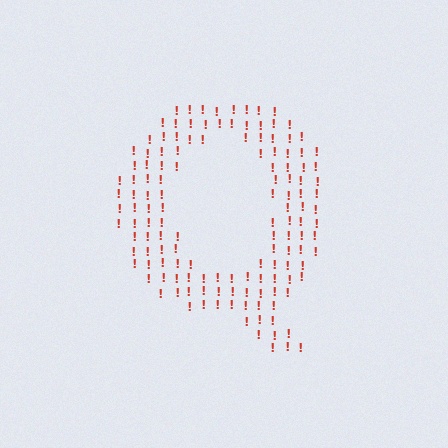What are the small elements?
The small elements are exclamation marks.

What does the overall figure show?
The overall figure shows the letter Q.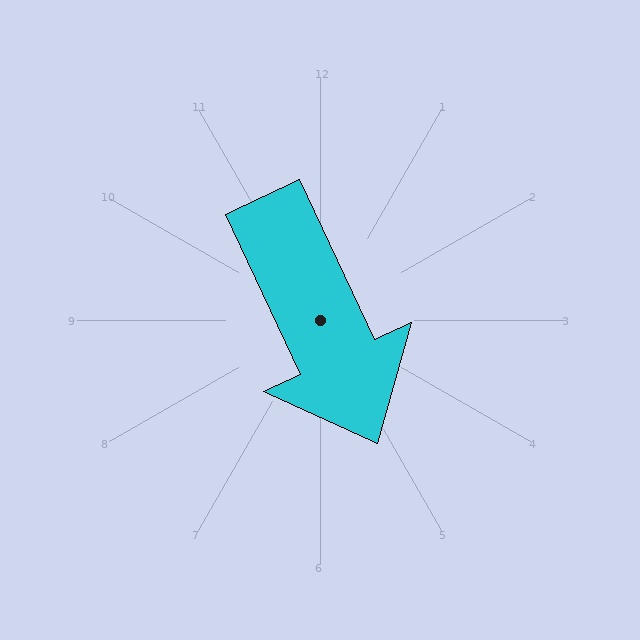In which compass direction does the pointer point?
Southeast.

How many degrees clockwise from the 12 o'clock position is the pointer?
Approximately 155 degrees.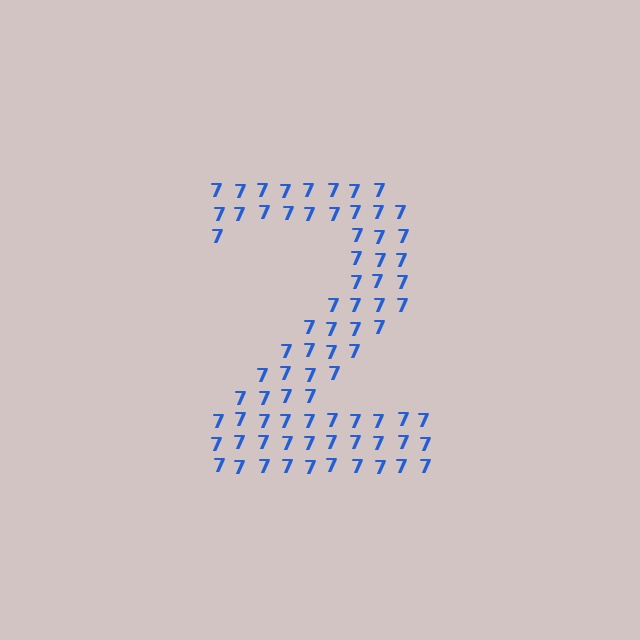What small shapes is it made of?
It is made of small digit 7's.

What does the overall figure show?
The overall figure shows the digit 2.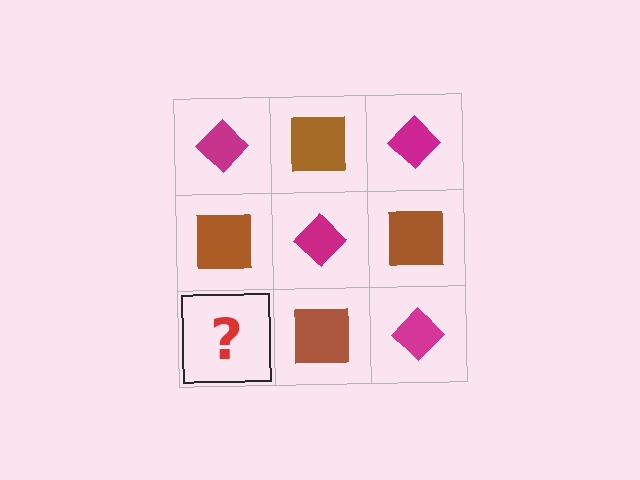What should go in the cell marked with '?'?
The missing cell should contain a magenta diamond.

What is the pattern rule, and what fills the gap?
The rule is that it alternates magenta diamond and brown square in a checkerboard pattern. The gap should be filled with a magenta diamond.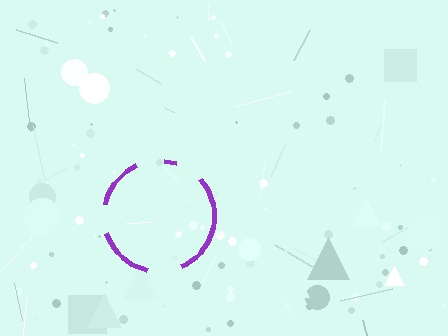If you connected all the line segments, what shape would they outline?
They would outline a circle.